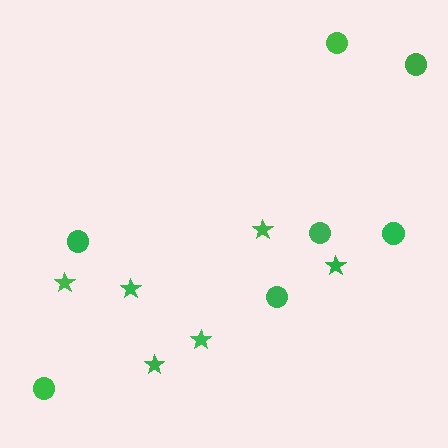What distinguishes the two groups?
There are 2 groups: one group of circles (7) and one group of stars (6).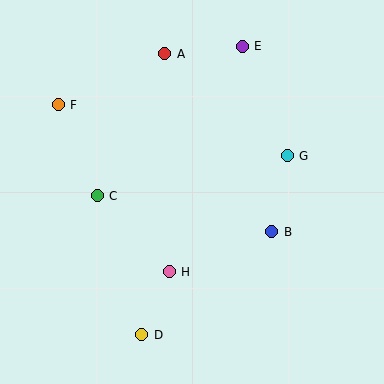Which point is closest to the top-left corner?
Point F is closest to the top-left corner.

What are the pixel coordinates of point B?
Point B is at (272, 232).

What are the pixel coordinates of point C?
Point C is at (97, 196).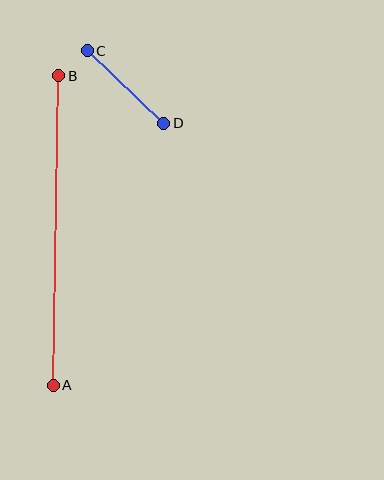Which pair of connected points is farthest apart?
Points A and B are farthest apart.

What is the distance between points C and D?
The distance is approximately 105 pixels.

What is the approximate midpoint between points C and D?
The midpoint is at approximately (125, 87) pixels.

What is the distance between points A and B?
The distance is approximately 310 pixels.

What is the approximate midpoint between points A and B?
The midpoint is at approximately (56, 231) pixels.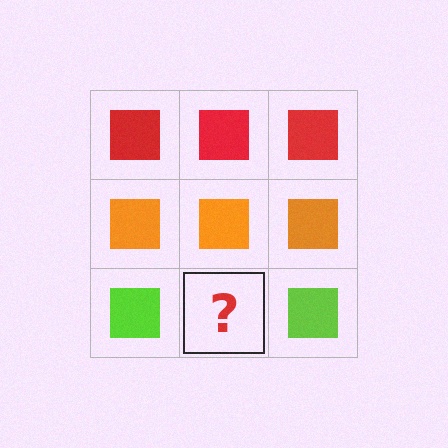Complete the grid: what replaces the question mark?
The question mark should be replaced with a lime square.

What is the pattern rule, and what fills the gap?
The rule is that each row has a consistent color. The gap should be filled with a lime square.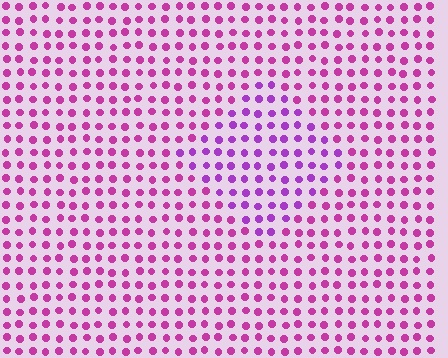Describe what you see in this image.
The image is filled with small magenta elements in a uniform arrangement. A diamond-shaped region is visible where the elements are tinted to a slightly different hue, forming a subtle color boundary.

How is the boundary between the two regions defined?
The boundary is defined purely by a slight shift in hue (about 27 degrees). Spacing, size, and orientation are identical on both sides.